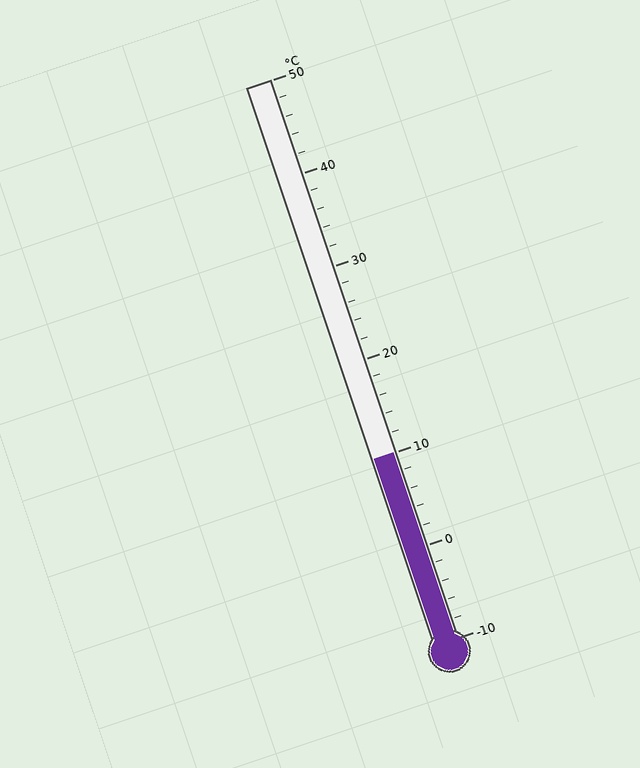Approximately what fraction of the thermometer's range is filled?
The thermometer is filled to approximately 35% of its range.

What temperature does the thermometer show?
The thermometer shows approximately 10°C.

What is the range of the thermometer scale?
The thermometer scale ranges from -10°C to 50°C.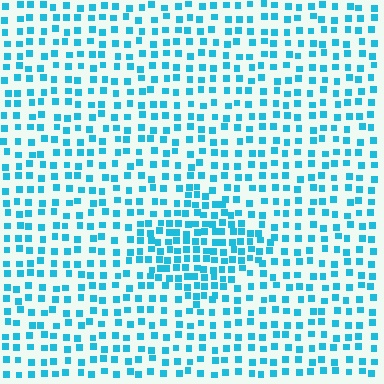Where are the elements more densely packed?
The elements are more densely packed inside the diamond boundary.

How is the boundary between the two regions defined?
The boundary is defined by a change in element density (approximately 1.8x ratio). All elements are the same color, size, and shape.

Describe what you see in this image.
The image contains small cyan elements arranged at two different densities. A diamond-shaped region is visible where the elements are more densely packed than the surrounding area.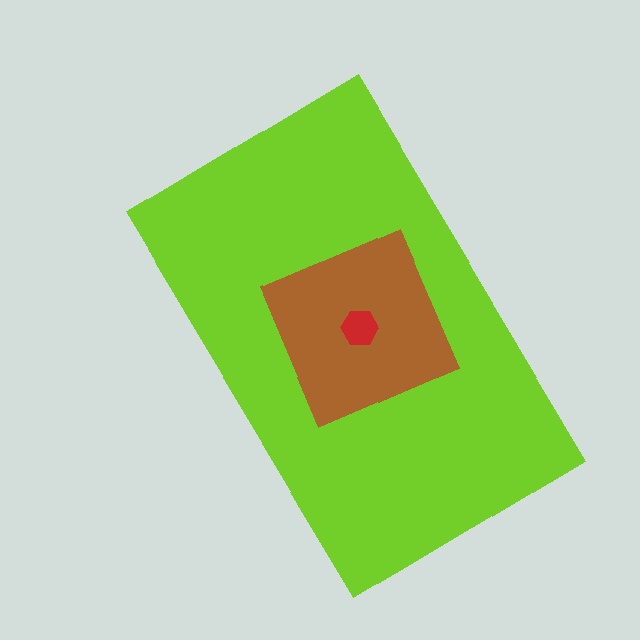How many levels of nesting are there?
3.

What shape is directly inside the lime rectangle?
The brown square.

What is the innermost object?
The red hexagon.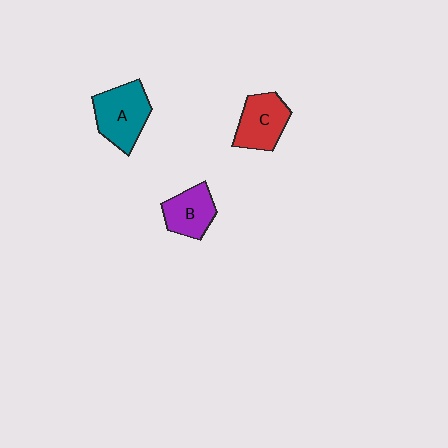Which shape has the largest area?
Shape A (teal).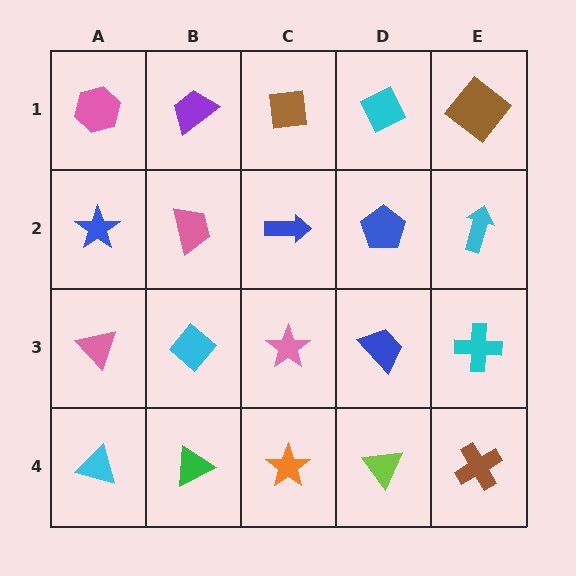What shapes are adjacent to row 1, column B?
A pink trapezoid (row 2, column B), a pink hexagon (row 1, column A), a brown square (row 1, column C).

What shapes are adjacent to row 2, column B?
A purple trapezoid (row 1, column B), a cyan diamond (row 3, column B), a blue star (row 2, column A), a blue arrow (row 2, column C).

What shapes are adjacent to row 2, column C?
A brown square (row 1, column C), a pink star (row 3, column C), a pink trapezoid (row 2, column B), a blue pentagon (row 2, column D).